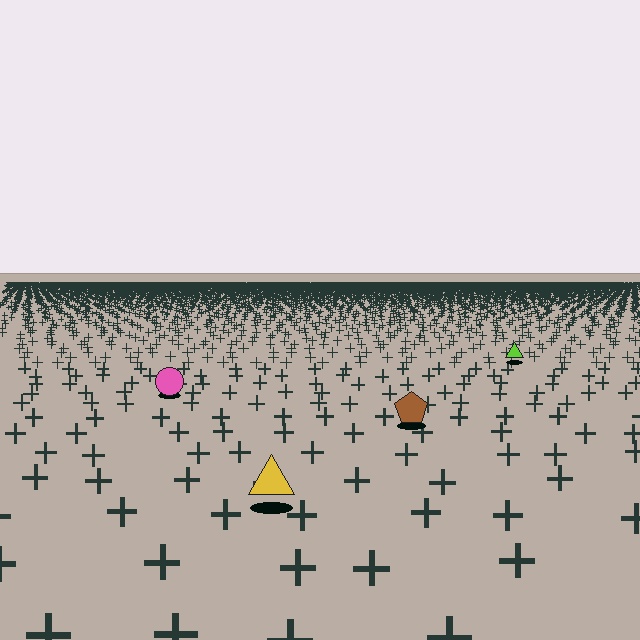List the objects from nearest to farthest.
From nearest to farthest: the yellow triangle, the brown pentagon, the pink circle, the lime triangle.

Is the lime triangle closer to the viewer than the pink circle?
No. The pink circle is closer — you can tell from the texture gradient: the ground texture is coarser near it.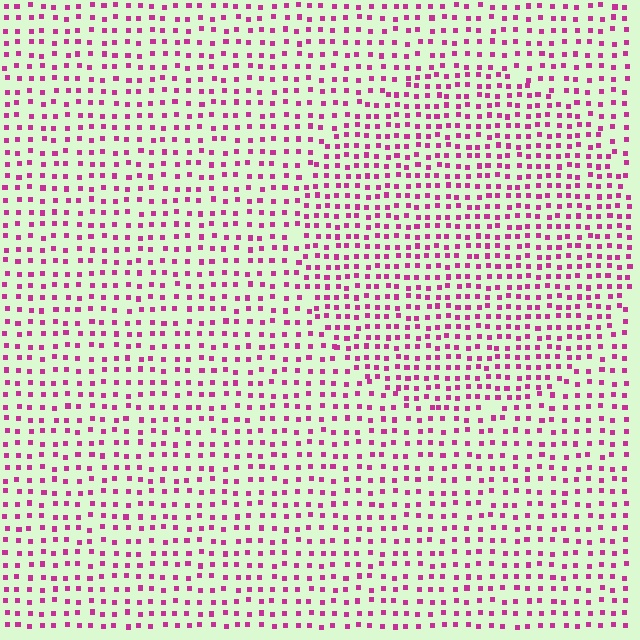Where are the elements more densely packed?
The elements are more densely packed inside the circle boundary.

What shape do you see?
I see a circle.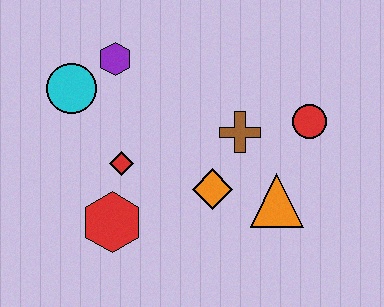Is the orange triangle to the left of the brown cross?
No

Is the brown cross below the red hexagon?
No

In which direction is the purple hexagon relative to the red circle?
The purple hexagon is to the left of the red circle.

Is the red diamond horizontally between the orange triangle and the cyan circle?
Yes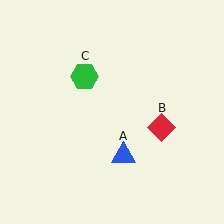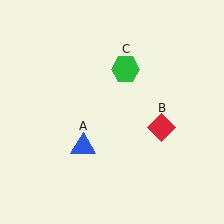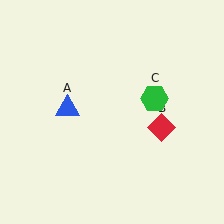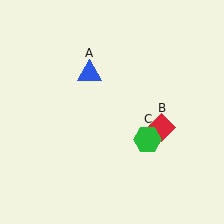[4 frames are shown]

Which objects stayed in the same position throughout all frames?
Red diamond (object B) remained stationary.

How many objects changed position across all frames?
2 objects changed position: blue triangle (object A), green hexagon (object C).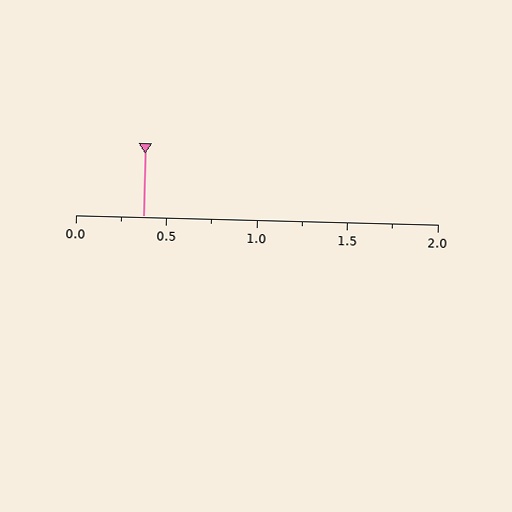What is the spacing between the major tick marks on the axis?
The major ticks are spaced 0.5 apart.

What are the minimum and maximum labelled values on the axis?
The axis runs from 0.0 to 2.0.